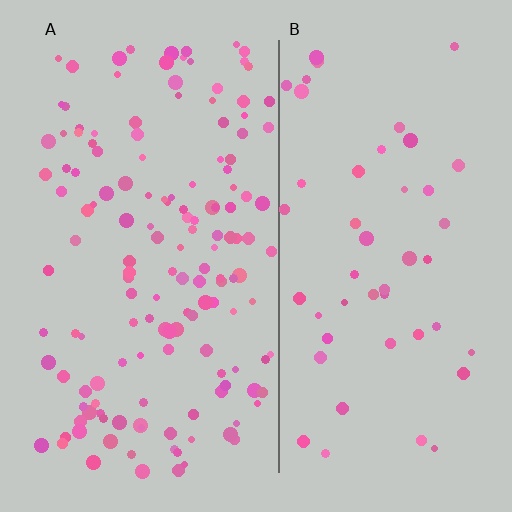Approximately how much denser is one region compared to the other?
Approximately 3.1× — region A over region B.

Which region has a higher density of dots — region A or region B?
A (the left).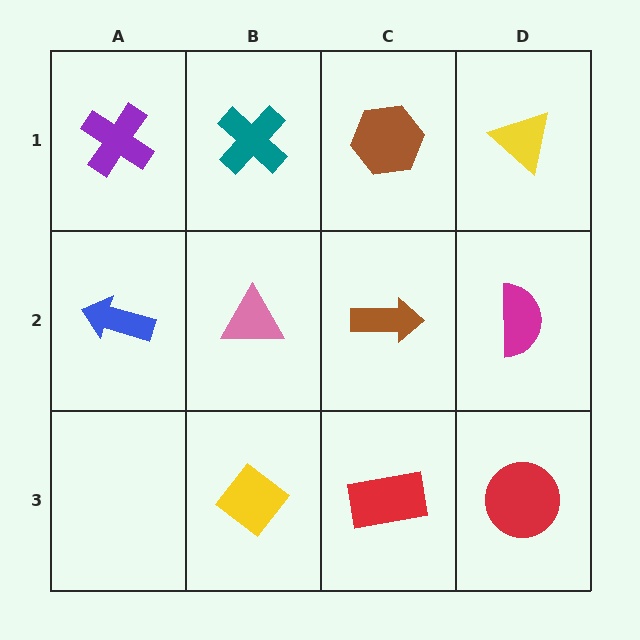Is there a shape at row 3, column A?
No, that cell is empty.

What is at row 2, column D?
A magenta semicircle.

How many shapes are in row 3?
3 shapes.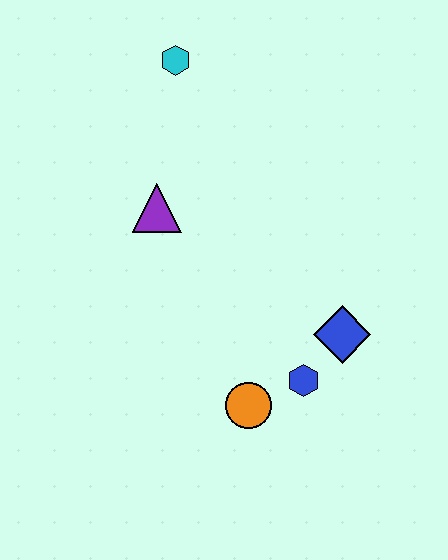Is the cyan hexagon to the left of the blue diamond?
Yes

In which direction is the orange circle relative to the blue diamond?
The orange circle is to the left of the blue diamond.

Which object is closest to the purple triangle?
The cyan hexagon is closest to the purple triangle.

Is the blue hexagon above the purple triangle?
No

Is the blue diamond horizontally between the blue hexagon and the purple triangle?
No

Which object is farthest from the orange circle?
The cyan hexagon is farthest from the orange circle.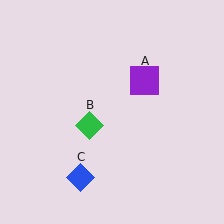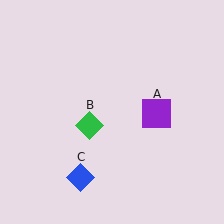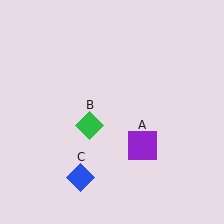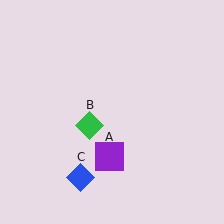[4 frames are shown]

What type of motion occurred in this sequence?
The purple square (object A) rotated clockwise around the center of the scene.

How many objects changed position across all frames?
1 object changed position: purple square (object A).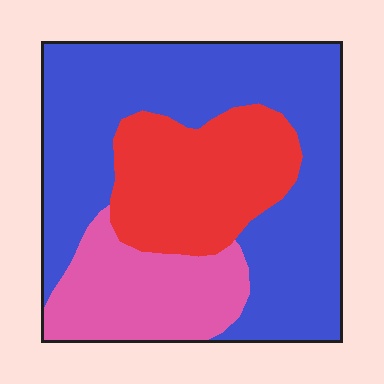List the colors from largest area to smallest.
From largest to smallest: blue, red, pink.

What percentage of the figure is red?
Red covers 25% of the figure.